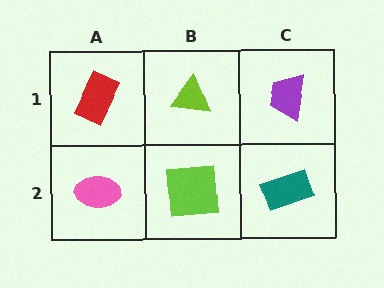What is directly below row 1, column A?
A pink ellipse.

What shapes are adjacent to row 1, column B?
A lime square (row 2, column B), a red rectangle (row 1, column A), a purple trapezoid (row 1, column C).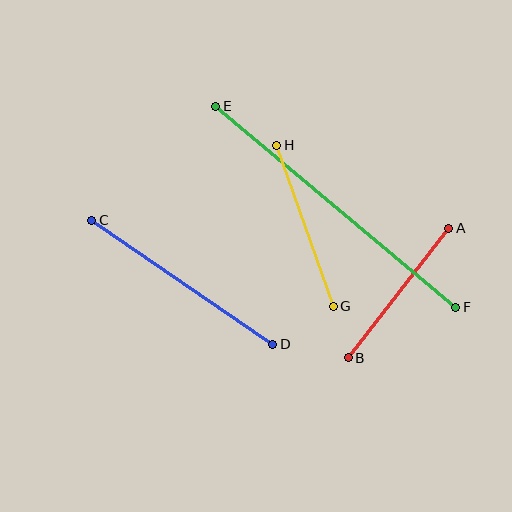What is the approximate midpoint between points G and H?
The midpoint is at approximately (305, 226) pixels.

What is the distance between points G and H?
The distance is approximately 171 pixels.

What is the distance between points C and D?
The distance is approximately 219 pixels.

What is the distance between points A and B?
The distance is approximately 164 pixels.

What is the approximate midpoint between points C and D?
The midpoint is at approximately (182, 282) pixels.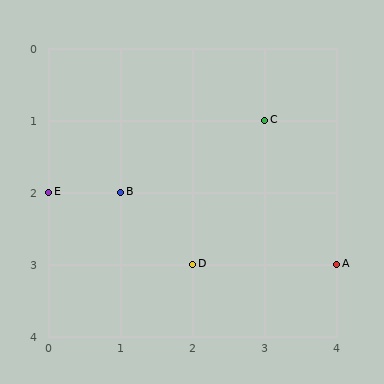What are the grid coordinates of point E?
Point E is at grid coordinates (0, 2).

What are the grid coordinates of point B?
Point B is at grid coordinates (1, 2).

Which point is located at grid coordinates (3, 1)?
Point C is at (3, 1).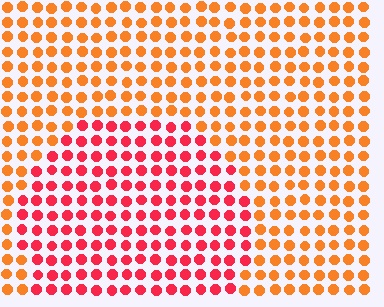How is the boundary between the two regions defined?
The boundary is defined purely by a slight shift in hue (about 36 degrees). Spacing, size, and orientation are identical on both sides.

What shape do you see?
I see a circle.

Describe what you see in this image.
The image is filled with small orange elements in a uniform arrangement. A circle-shaped region is visible where the elements are tinted to a slightly different hue, forming a subtle color boundary.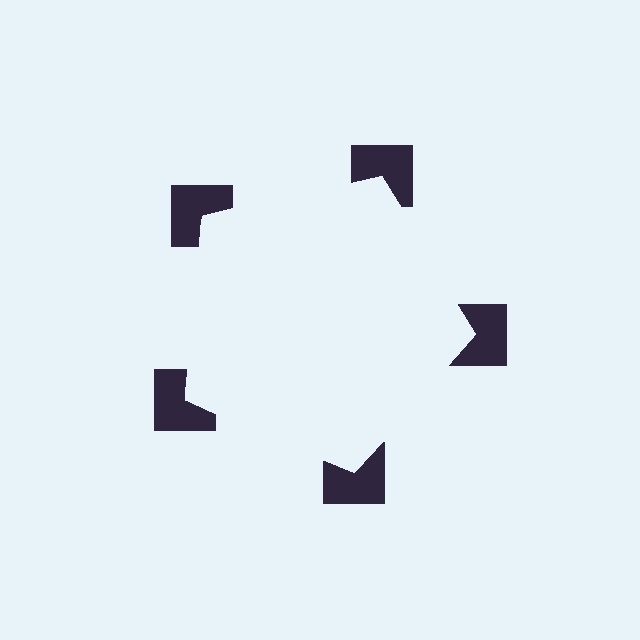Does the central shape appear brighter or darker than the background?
It typically appears slightly brighter than the background, even though no actual brightness change is drawn.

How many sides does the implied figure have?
5 sides.